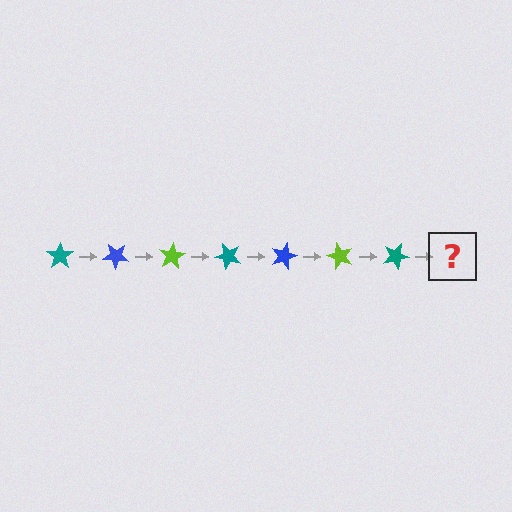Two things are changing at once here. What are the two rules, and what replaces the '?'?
The two rules are that it rotates 40 degrees each step and the color cycles through teal, blue, and lime. The '?' should be a blue star, rotated 280 degrees from the start.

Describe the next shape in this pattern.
It should be a blue star, rotated 280 degrees from the start.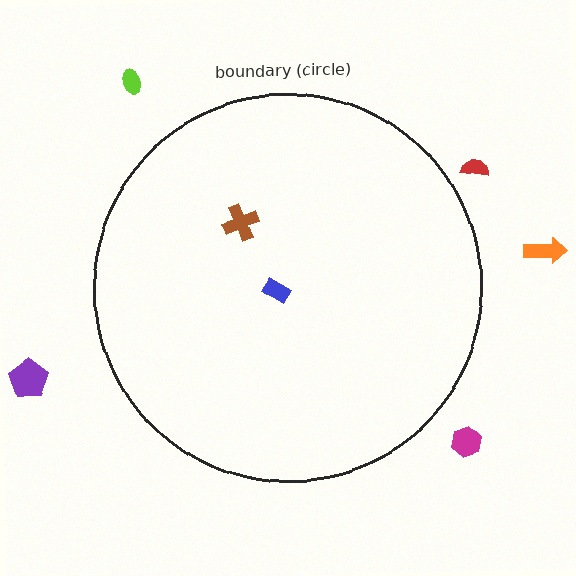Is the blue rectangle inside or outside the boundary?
Inside.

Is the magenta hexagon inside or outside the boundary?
Outside.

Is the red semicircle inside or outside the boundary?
Outside.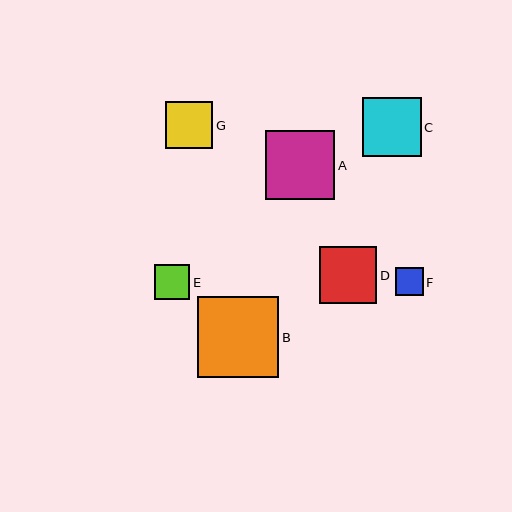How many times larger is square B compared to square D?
Square B is approximately 1.4 times the size of square D.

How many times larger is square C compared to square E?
Square C is approximately 1.7 times the size of square E.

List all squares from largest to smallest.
From largest to smallest: B, A, C, D, G, E, F.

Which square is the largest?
Square B is the largest with a size of approximately 81 pixels.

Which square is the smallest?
Square F is the smallest with a size of approximately 28 pixels.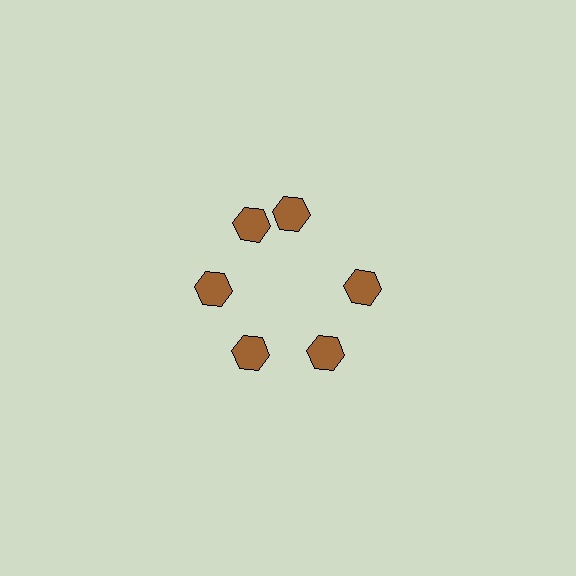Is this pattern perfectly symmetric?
No. The 6 brown hexagons are arranged in a ring, but one element near the 1 o'clock position is rotated out of alignment along the ring, breaking the 6-fold rotational symmetry.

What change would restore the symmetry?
The symmetry would be restored by rotating it back into even spacing with its neighbors so that all 6 hexagons sit at equal angles and equal distance from the center.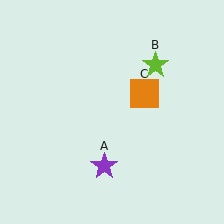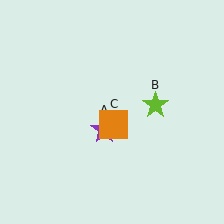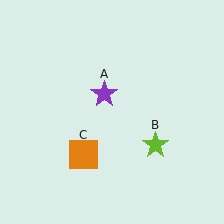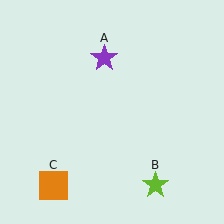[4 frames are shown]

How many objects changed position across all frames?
3 objects changed position: purple star (object A), lime star (object B), orange square (object C).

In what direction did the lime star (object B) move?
The lime star (object B) moved down.